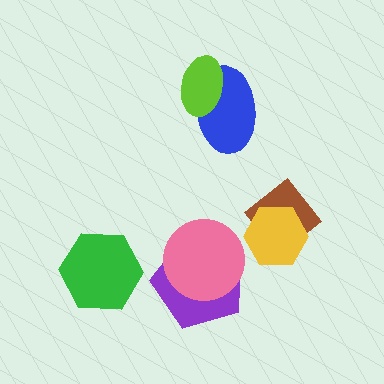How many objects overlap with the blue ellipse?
1 object overlaps with the blue ellipse.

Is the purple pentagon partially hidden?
Yes, it is partially covered by another shape.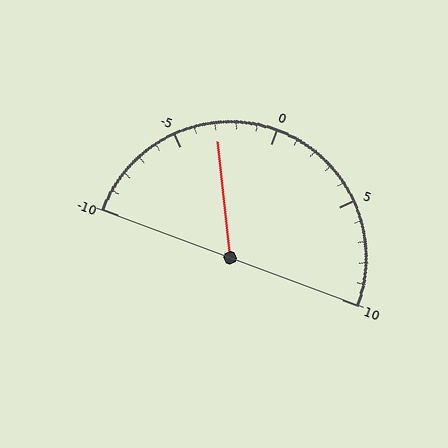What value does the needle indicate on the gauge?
The needle indicates approximately -3.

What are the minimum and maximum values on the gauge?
The gauge ranges from -10 to 10.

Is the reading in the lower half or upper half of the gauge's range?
The reading is in the lower half of the range (-10 to 10).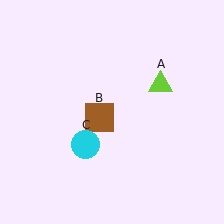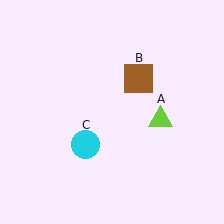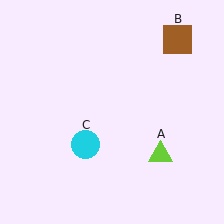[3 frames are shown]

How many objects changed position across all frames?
2 objects changed position: lime triangle (object A), brown square (object B).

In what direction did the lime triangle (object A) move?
The lime triangle (object A) moved down.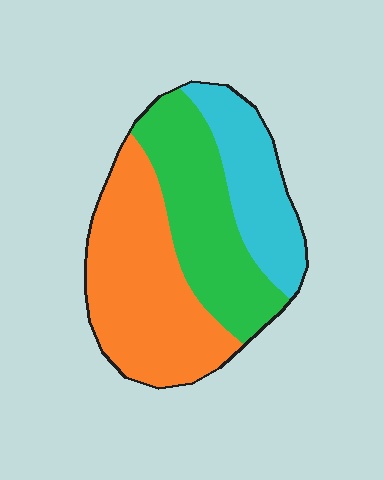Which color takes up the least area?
Cyan, at roughly 25%.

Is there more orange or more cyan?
Orange.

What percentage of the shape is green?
Green covers around 35% of the shape.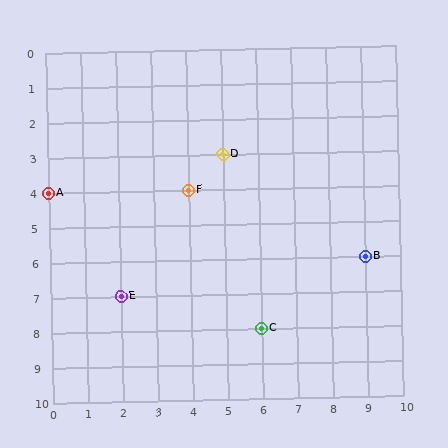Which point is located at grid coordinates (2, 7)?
Point E is at (2, 7).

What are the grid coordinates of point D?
Point D is at grid coordinates (5, 3).